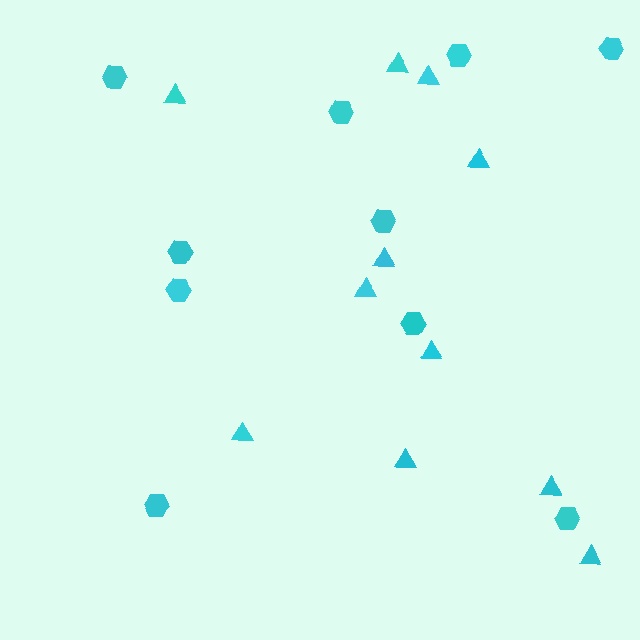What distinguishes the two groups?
There are 2 groups: one group of hexagons (10) and one group of triangles (11).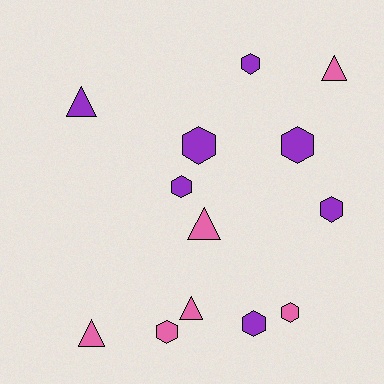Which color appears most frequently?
Purple, with 7 objects.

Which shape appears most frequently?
Hexagon, with 8 objects.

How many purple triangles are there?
There is 1 purple triangle.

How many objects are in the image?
There are 13 objects.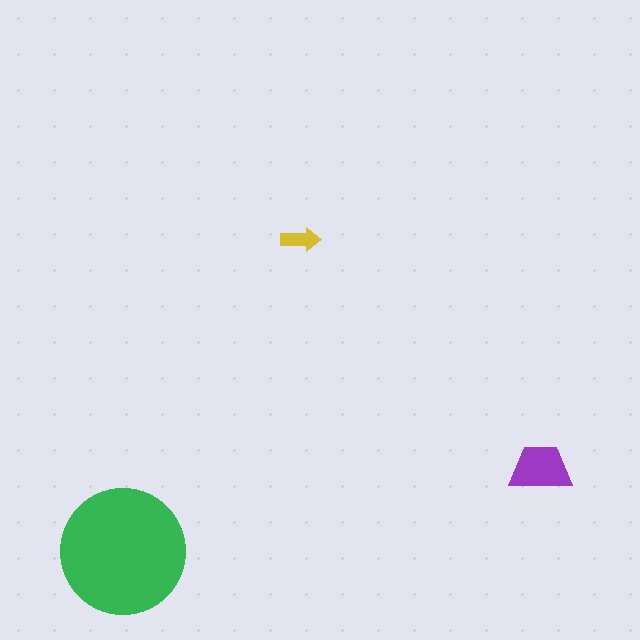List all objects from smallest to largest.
The yellow arrow, the purple trapezoid, the green circle.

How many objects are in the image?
There are 3 objects in the image.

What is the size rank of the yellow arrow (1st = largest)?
3rd.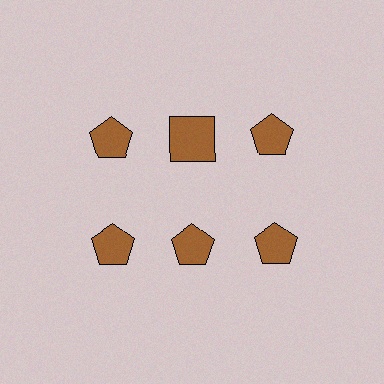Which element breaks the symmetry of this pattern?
The brown square in the top row, second from left column breaks the symmetry. All other shapes are brown pentagons.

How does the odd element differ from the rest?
It has a different shape: square instead of pentagon.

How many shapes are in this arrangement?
There are 6 shapes arranged in a grid pattern.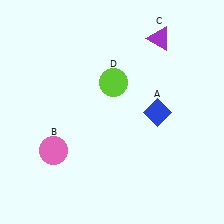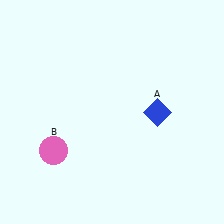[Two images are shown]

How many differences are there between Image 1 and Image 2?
There are 2 differences between the two images.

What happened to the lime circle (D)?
The lime circle (D) was removed in Image 2. It was in the top-right area of Image 1.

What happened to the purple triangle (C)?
The purple triangle (C) was removed in Image 2. It was in the top-right area of Image 1.